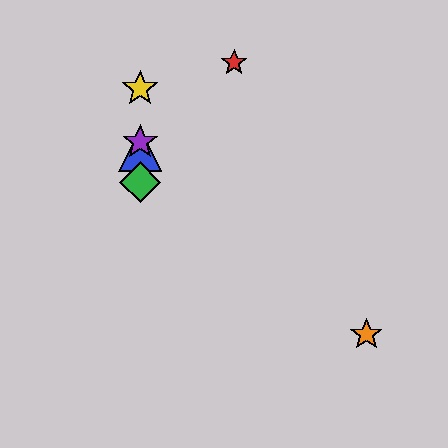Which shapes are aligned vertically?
The blue triangle, the green diamond, the yellow star, the purple star are aligned vertically.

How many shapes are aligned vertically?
4 shapes (the blue triangle, the green diamond, the yellow star, the purple star) are aligned vertically.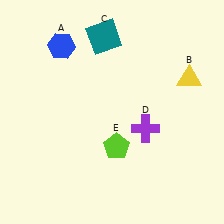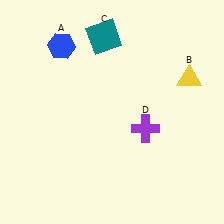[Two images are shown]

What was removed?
The lime pentagon (E) was removed in Image 2.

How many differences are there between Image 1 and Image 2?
There is 1 difference between the two images.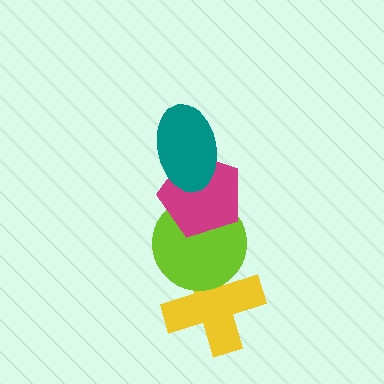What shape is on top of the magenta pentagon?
The teal ellipse is on top of the magenta pentagon.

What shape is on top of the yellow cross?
The lime circle is on top of the yellow cross.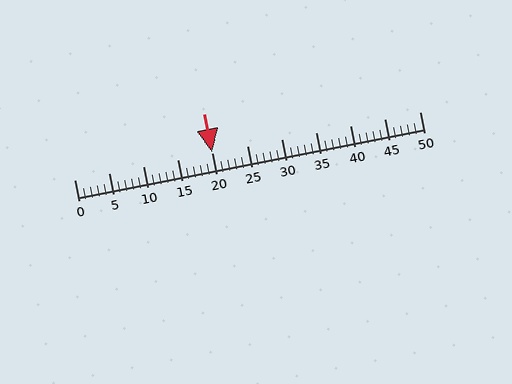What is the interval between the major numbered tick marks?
The major tick marks are spaced 5 units apart.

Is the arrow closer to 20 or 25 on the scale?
The arrow is closer to 20.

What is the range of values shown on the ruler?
The ruler shows values from 0 to 50.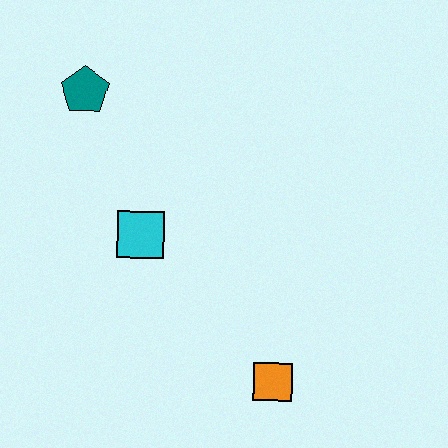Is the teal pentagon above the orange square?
Yes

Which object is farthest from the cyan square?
The orange square is farthest from the cyan square.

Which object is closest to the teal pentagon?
The cyan square is closest to the teal pentagon.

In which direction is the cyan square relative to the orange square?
The cyan square is above the orange square.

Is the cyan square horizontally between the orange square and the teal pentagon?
Yes